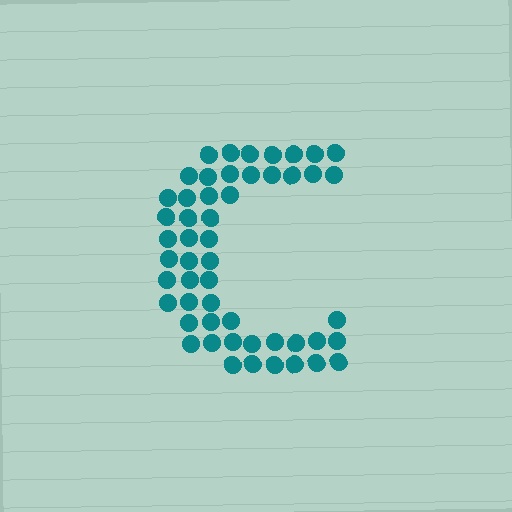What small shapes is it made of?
It is made of small circles.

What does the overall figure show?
The overall figure shows the letter C.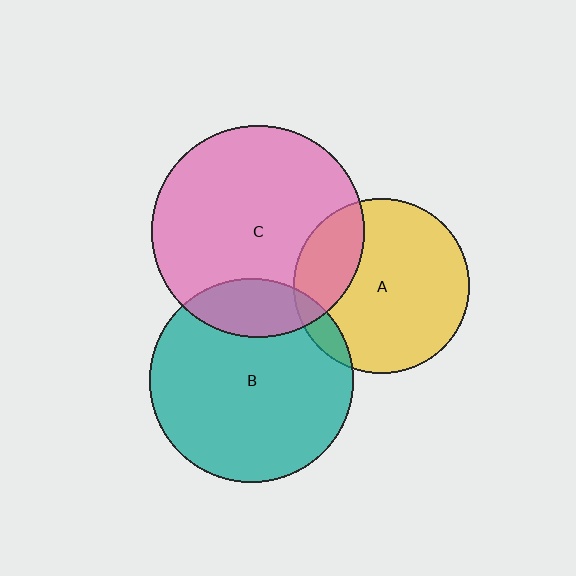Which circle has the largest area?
Circle C (pink).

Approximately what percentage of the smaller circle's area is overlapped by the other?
Approximately 25%.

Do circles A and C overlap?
Yes.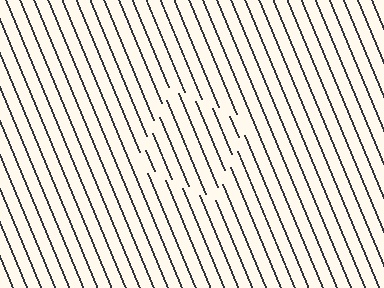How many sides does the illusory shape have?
4 sides — the line-ends trace a square.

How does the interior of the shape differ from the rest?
The interior of the shape contains the same grating, shifted by half a period — the contour is defined by the phase discontinuity where line-ends from the inner and outer gratings abut.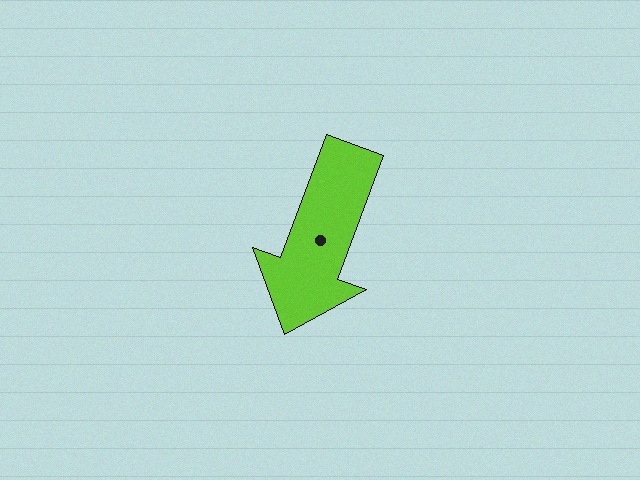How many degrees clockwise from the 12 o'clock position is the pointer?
Approximately 200 degrees.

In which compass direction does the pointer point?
South.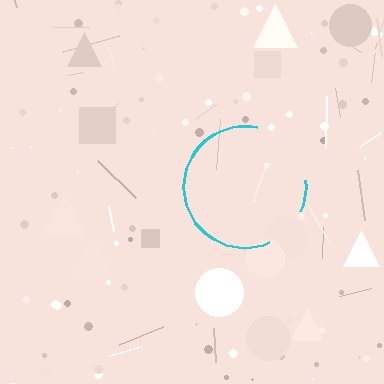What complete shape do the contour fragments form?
The contour fragments form a circle.